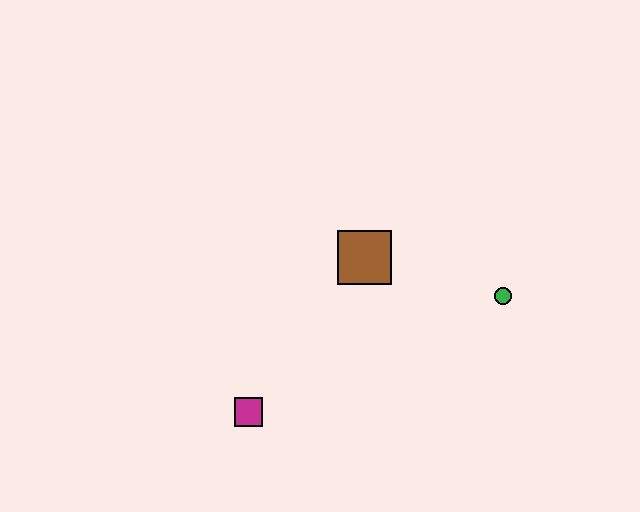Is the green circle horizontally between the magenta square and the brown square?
No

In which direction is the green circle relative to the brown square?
The green circle is to the right of the brown square.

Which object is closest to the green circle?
The brown square is closest to the green circle.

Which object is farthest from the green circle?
The magenta square is farthest from the green circle.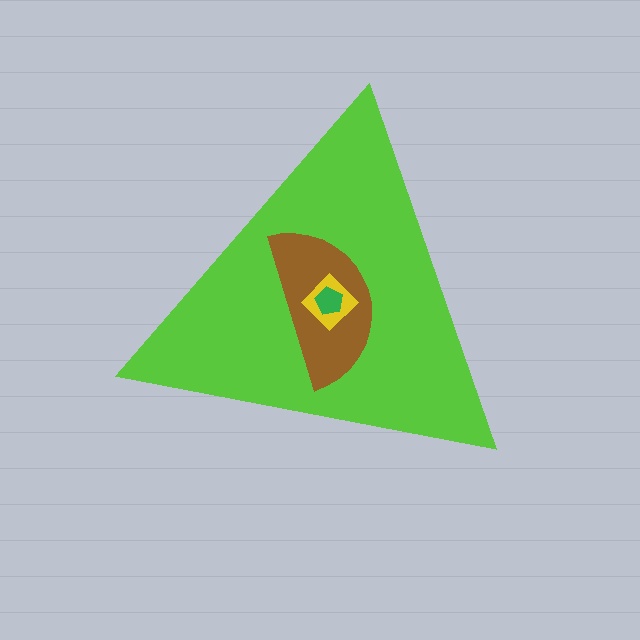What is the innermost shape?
The green pentagon.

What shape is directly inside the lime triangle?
The brown semicircle.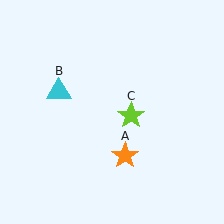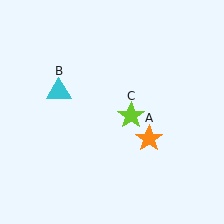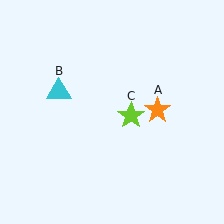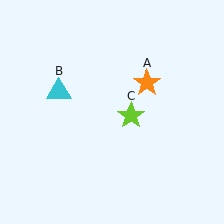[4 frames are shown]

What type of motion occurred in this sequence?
The orange star (object A) rotated counterclockwise around the center of the scene.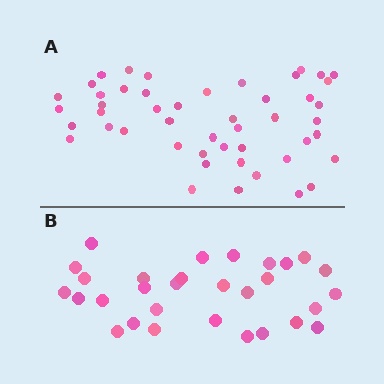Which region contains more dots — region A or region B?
Region A (the top region) has more dots.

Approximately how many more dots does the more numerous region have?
Region A has approximately 20 more dots than region B.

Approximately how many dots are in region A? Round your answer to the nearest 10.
About 50 dots. (The exact count is 48, which rounds to 50.)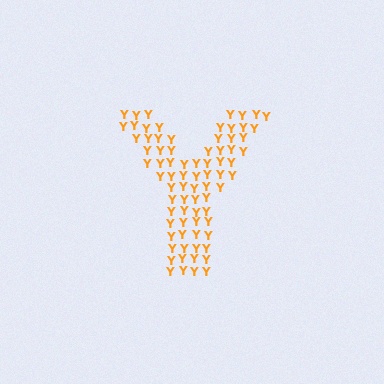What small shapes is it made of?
It is made of small letter Y's.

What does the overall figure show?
The overall figure shows the letter Y.